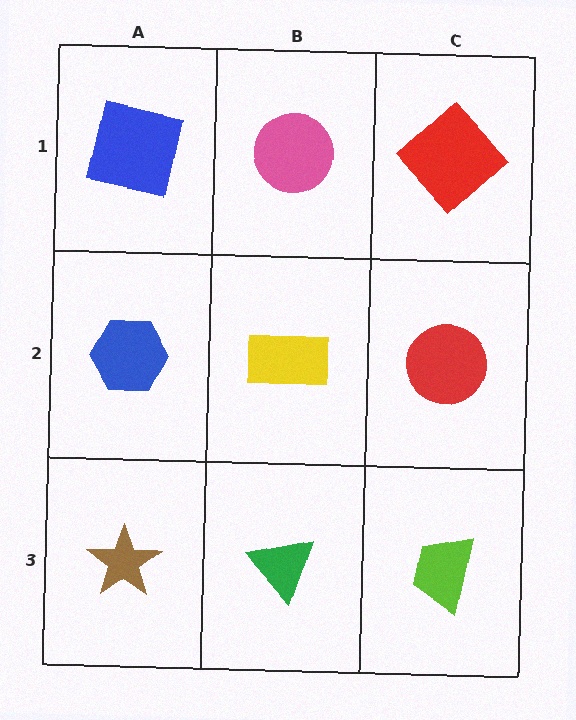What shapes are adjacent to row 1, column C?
A red circle (row 2, column C), a pink circle (row 1, column B).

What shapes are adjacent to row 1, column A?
A blue hexagon (row 2, column A), a pink circle (row 1, column B).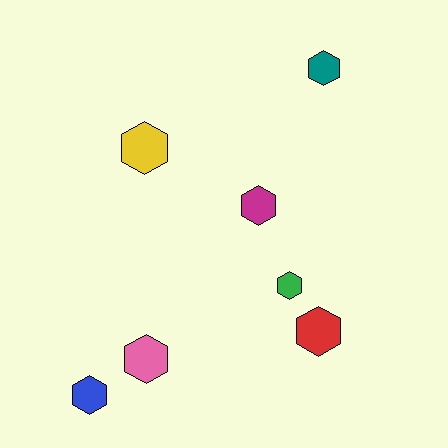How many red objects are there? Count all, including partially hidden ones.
There is 1 red object.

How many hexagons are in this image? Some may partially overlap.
There are 7 hexagons.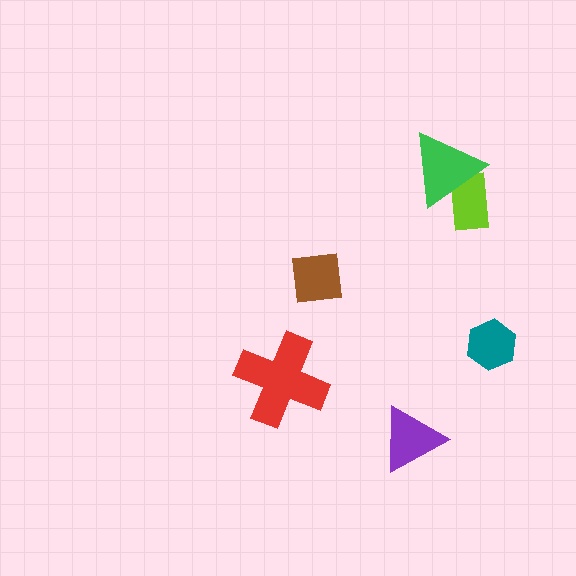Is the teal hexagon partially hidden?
No, no other shape covers it.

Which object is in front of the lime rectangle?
The green triangle is in front of the lime rectangle.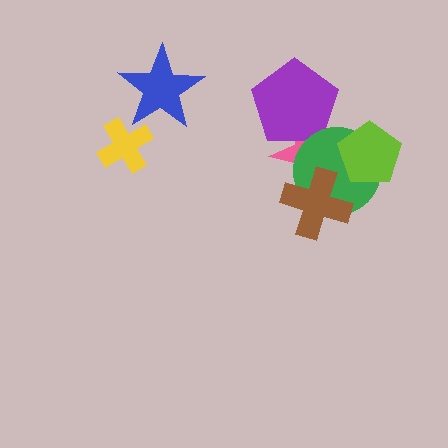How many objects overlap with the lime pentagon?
2 objects overlap with the lime pentagon.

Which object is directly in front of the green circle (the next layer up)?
The brown cross is directly in front of the green circle.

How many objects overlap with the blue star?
0 objects overlap with the blue star.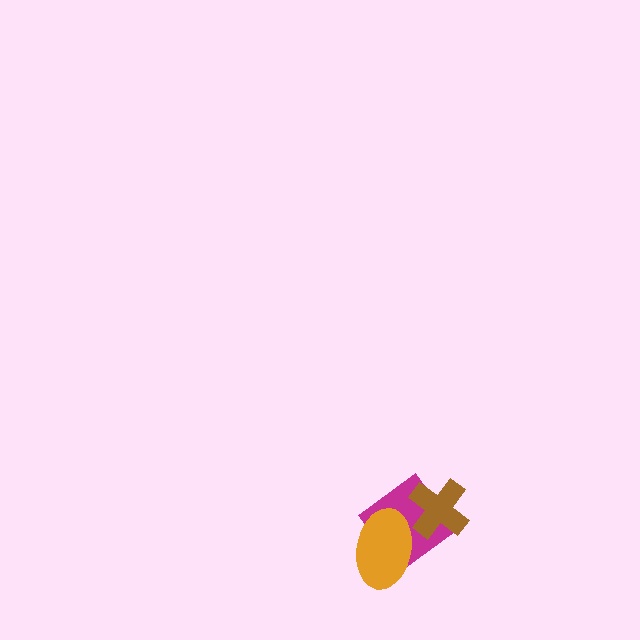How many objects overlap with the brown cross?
1 object overlaps with the brown cross.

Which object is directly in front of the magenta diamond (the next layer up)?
The brown cross is directly in front of the magenta diamond.